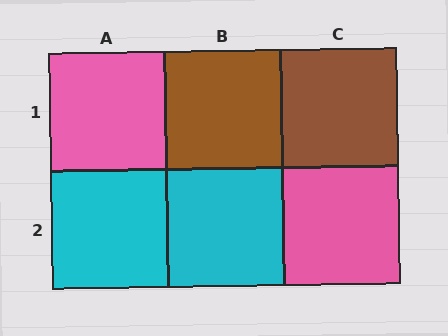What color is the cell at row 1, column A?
Pink.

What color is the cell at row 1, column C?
Brown.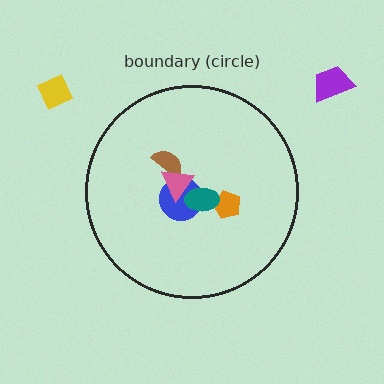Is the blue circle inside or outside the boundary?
Inside.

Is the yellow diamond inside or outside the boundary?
Outside.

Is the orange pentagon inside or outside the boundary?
Inside.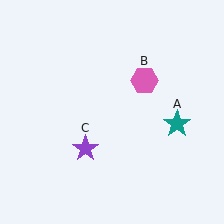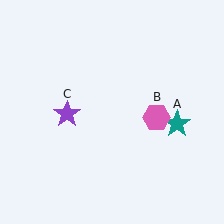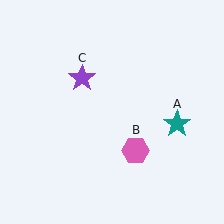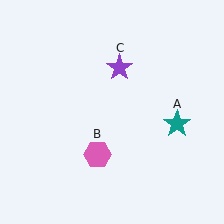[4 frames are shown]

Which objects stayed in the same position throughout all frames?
Teal star (object A) remained stationary.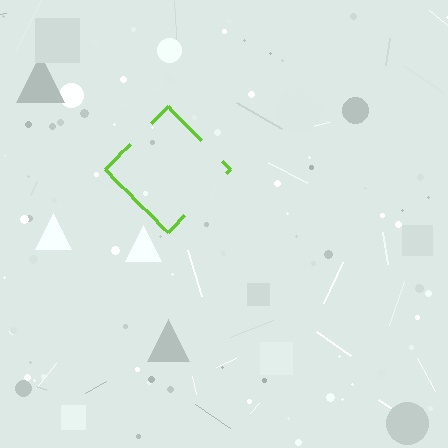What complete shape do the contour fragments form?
The contour fragments form a diamond.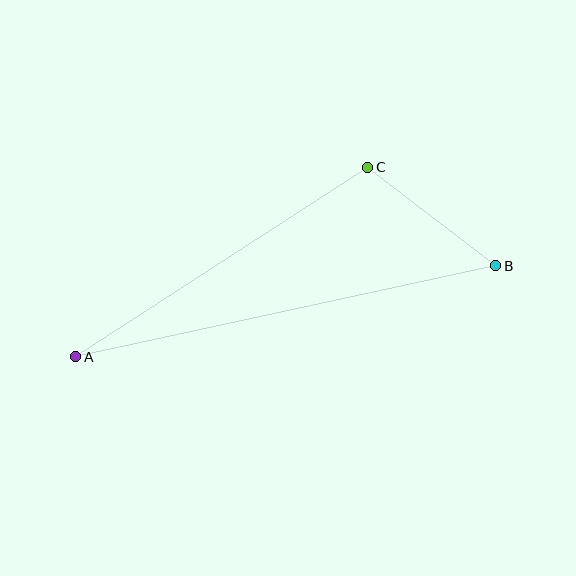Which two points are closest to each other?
Points B and C are closest to each other.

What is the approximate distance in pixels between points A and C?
The distance between A and C is approximately 348 pixels.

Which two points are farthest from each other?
Points A and B are farthest from each other.